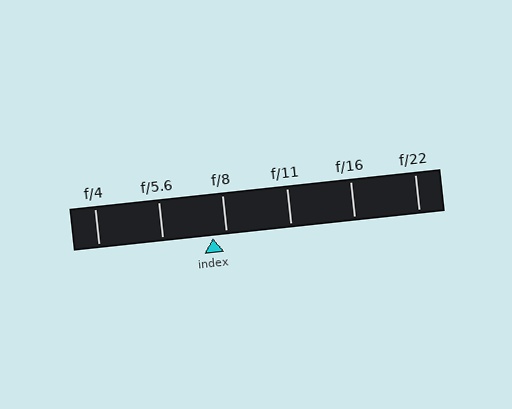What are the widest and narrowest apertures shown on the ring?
The widest aperture shown is f/4 and the narrowest is f/22.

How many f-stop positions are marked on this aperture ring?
There are 6 f-stop positions marked.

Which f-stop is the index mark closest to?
The index mark is closest to f/8.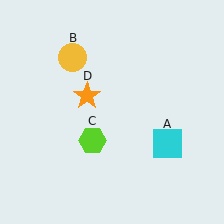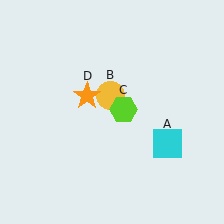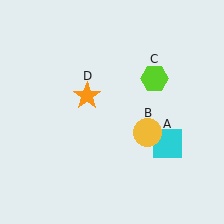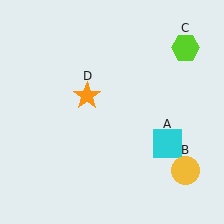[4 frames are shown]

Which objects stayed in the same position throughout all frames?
Cyan square (object A) and orange star (object D) remained stationary.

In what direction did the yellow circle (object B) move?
The yellow circle (object B) moved down and to the right.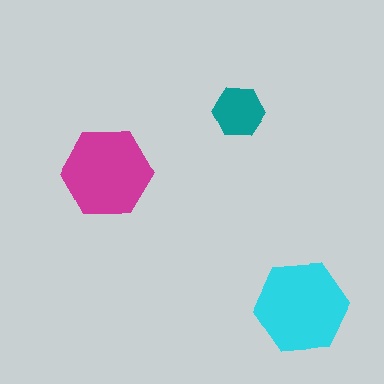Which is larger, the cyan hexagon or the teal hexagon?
The cyan one.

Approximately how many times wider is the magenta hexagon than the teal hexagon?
About 2 times wider.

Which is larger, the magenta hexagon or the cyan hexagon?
The cyan one.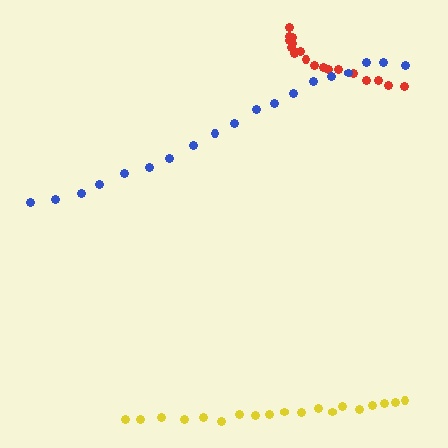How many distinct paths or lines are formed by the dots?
There are 3 distinct paths.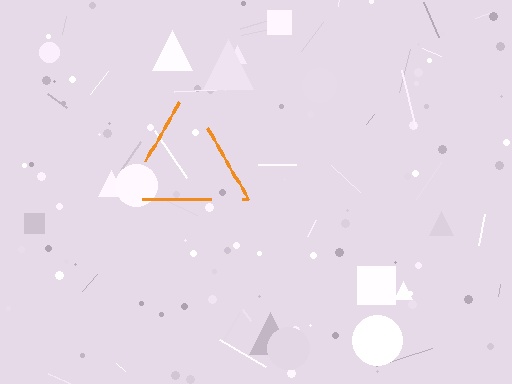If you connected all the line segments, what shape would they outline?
They would outline a triangle.